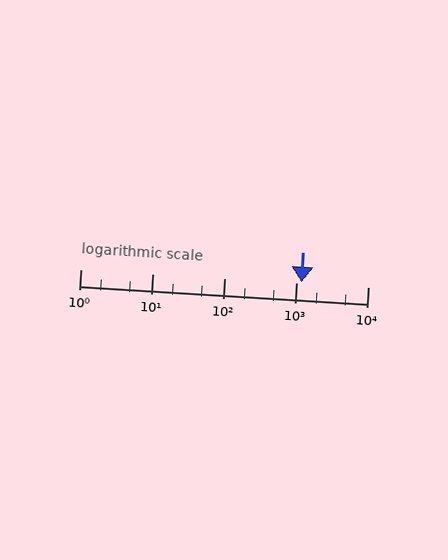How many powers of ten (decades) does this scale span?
The scale spans 4 decades, from 1 to 10000.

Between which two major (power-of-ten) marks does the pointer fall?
The pointer is between 1000 and 10000.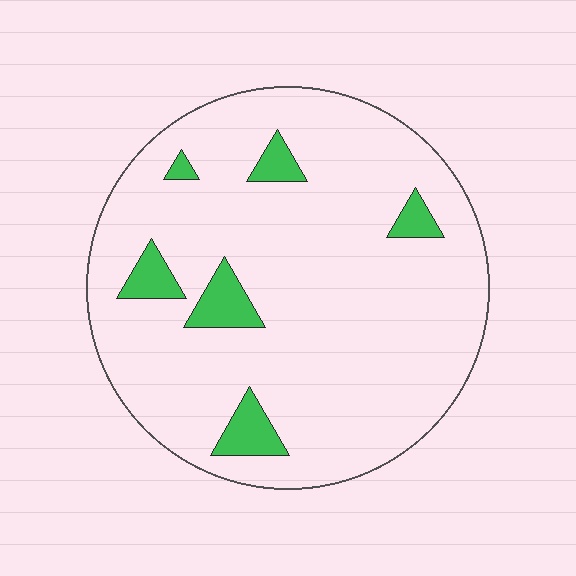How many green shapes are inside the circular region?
6.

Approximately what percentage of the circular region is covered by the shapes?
Approximately 10%.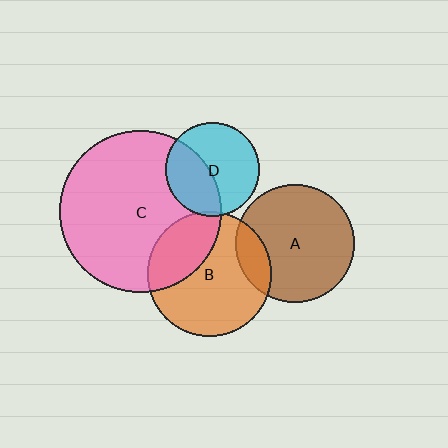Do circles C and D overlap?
Yes.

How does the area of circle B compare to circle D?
Approximately 1.8 times.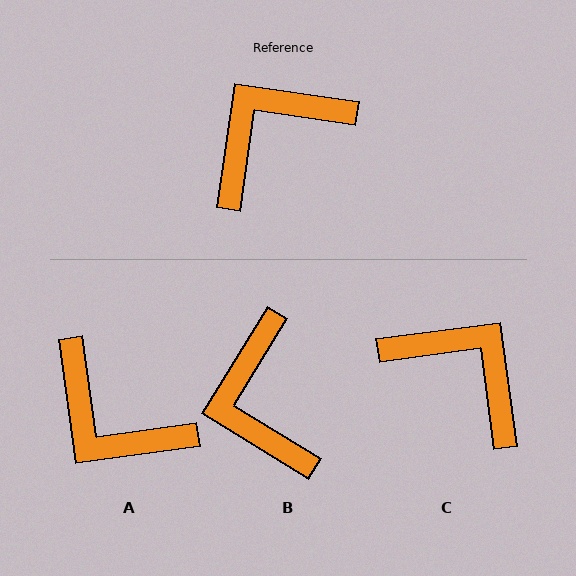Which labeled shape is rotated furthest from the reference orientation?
A, about 106 degrees away.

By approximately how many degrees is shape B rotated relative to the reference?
Approximately 67 degrees counter-clockwise.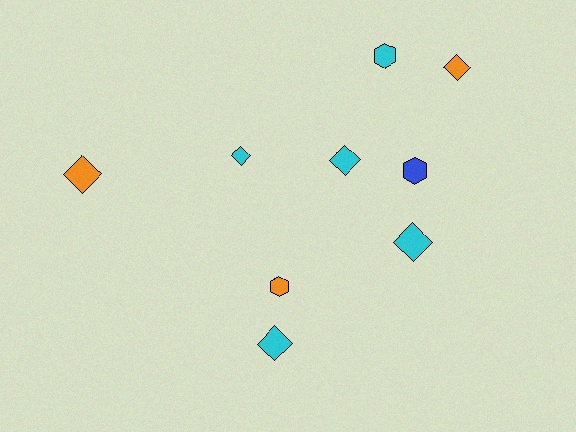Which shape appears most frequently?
Diamond, with 6 objects.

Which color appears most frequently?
Cyan, with 5 objects.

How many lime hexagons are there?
There are no lime hexagons.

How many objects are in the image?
There are 9 objects.